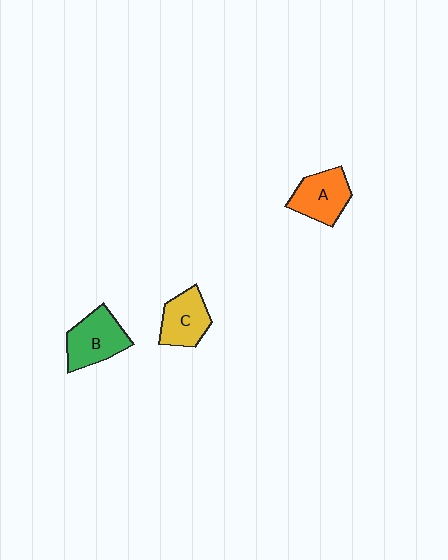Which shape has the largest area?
Shape B (green).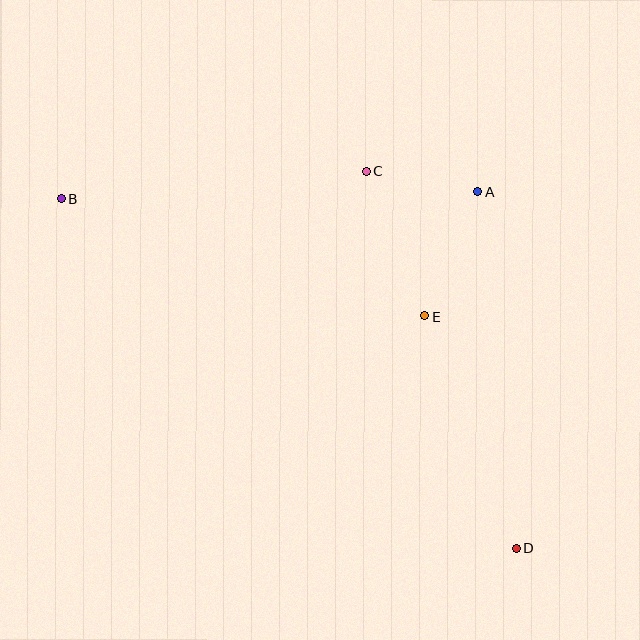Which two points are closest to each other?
Points A and C are closest to each other.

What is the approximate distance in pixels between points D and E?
The distance between D and E is approximately 249 pixels.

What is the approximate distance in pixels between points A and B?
The distance between A and B is approximately 417 pixels.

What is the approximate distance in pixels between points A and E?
The distance between A and E is approximately 135 pixels.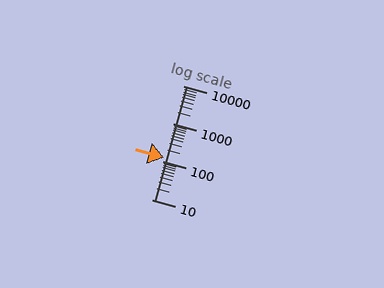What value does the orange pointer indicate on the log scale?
The pointer indicates approximately 130.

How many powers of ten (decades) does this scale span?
The scale spans 3 decades, from 10 to 10000.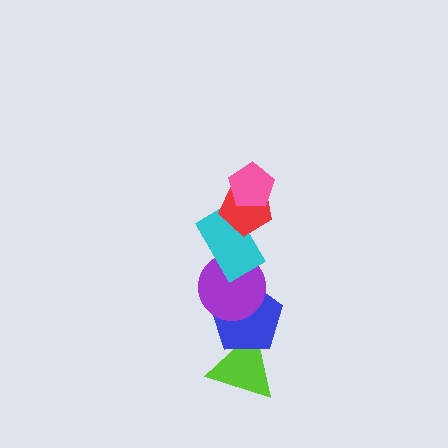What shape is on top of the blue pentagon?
The purple circle is on top of the blue pentagon.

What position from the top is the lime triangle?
The lime triangle is 6th from the top.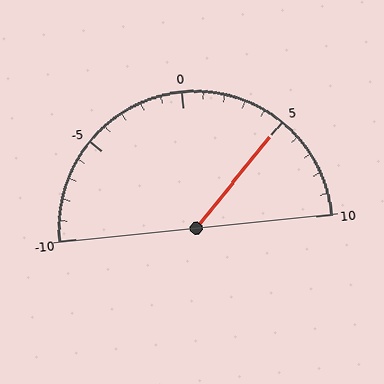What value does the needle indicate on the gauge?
The needle indicates approximately 5.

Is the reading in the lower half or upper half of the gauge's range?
The reading is in the upper half of the range (-10 to 10).